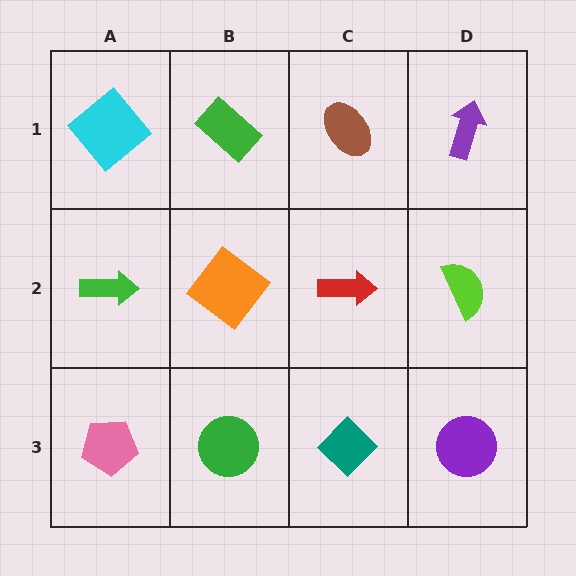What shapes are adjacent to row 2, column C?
A brown ellipse (row 1, column C), a teal diamond (row 3, column C), an orange diamond (row 2, column B), a lime semicircle (row 2, column D).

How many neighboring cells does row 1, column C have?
3.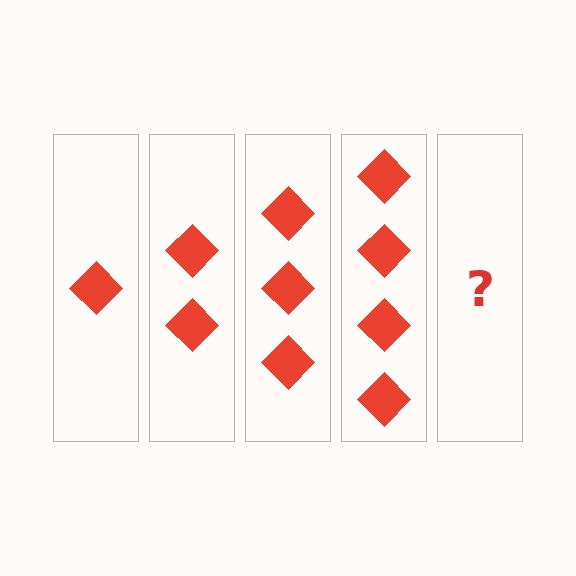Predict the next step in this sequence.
The next step is 5 diamonds.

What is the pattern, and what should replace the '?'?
The pattern is that each step adds one more diamond. The '?' should be 5 diamonds.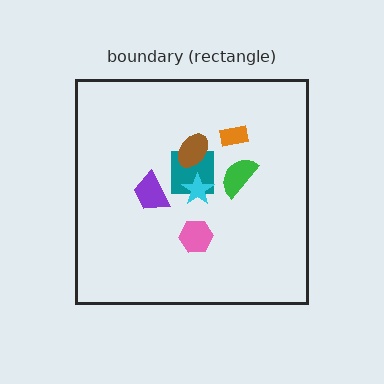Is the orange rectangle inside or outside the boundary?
Inside.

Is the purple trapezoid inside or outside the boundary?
Inside.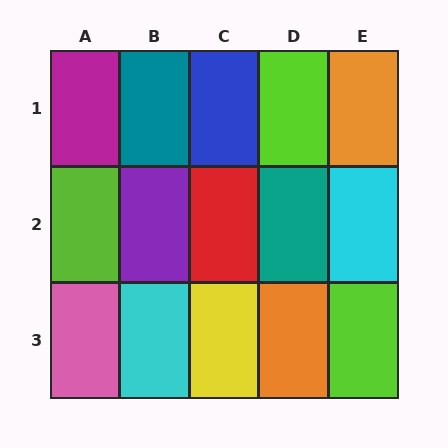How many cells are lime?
3 cells are lime.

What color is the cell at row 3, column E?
Lime.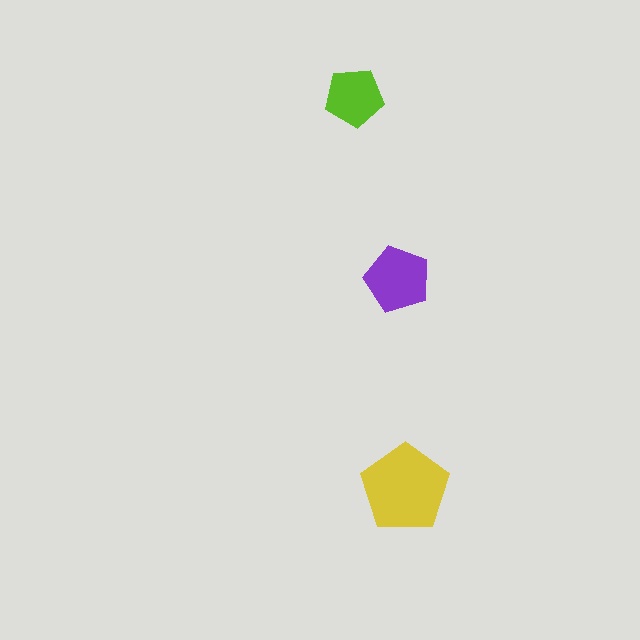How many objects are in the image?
There are 3 objects in the image.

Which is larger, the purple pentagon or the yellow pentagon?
The yellow one.